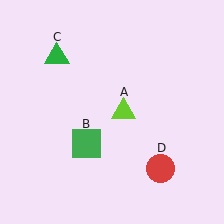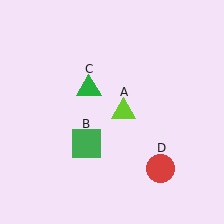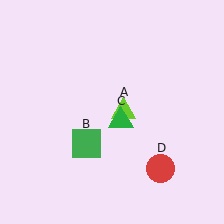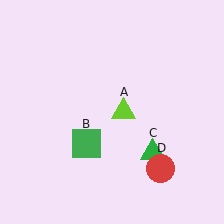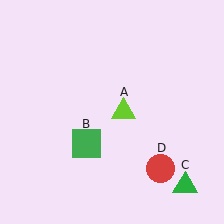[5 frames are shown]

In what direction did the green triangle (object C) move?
The green triangle (object C) moved down and to the right.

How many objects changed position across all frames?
1 object changed position: green triangle (object C).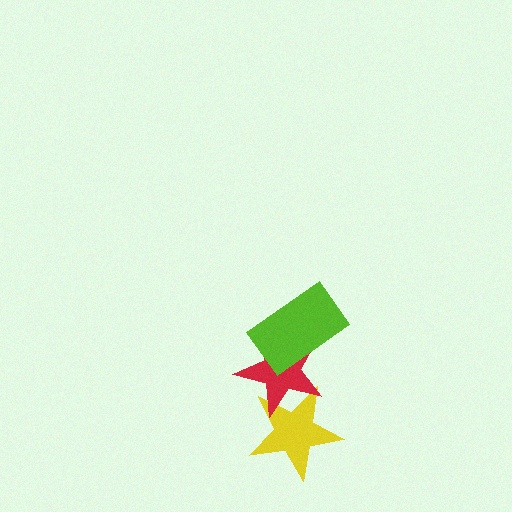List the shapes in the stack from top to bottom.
From top to bottom: the lime rectangle, the red star, the yellow star.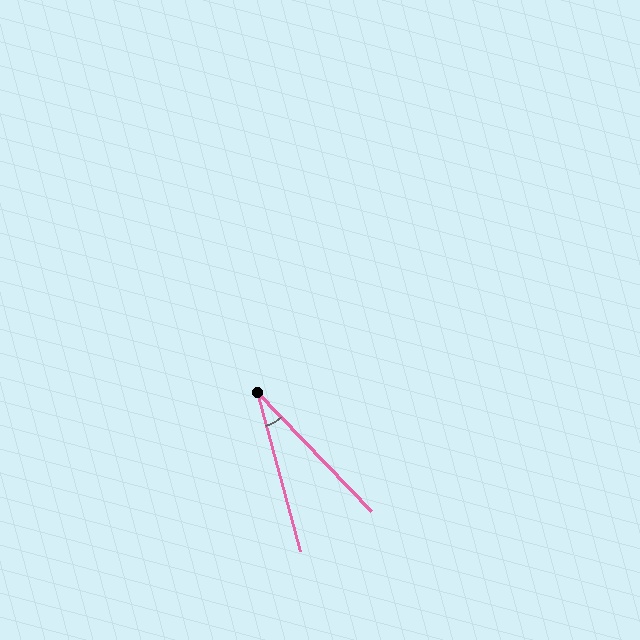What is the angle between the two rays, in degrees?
Approximately 29 degrees.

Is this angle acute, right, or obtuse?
It is acute.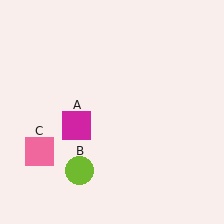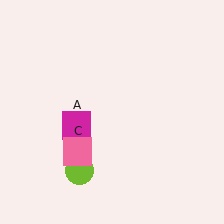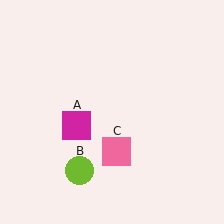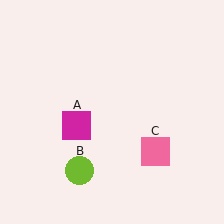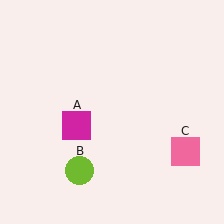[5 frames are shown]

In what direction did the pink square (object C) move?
The pink square (object C) moved right.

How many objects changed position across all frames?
1 object changed position: pink square (object C).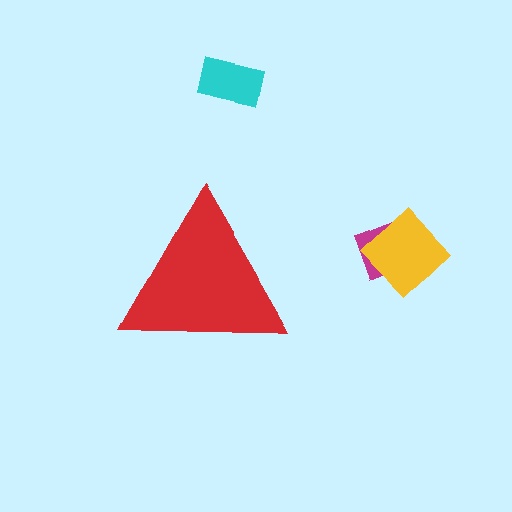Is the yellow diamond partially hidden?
No, the yellow diamond is fully visible.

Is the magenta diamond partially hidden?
No, the magenta diamond is fully visible.